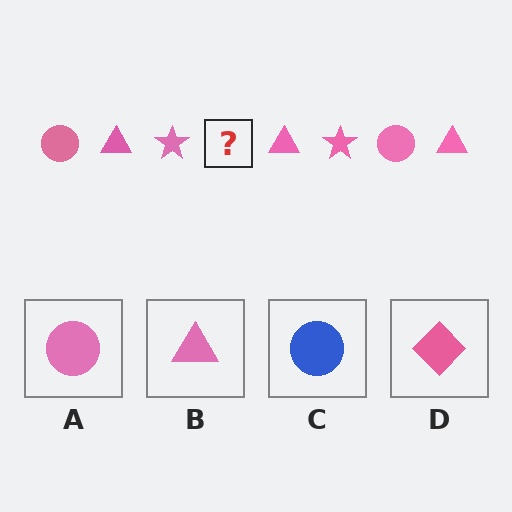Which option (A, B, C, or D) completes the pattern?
A.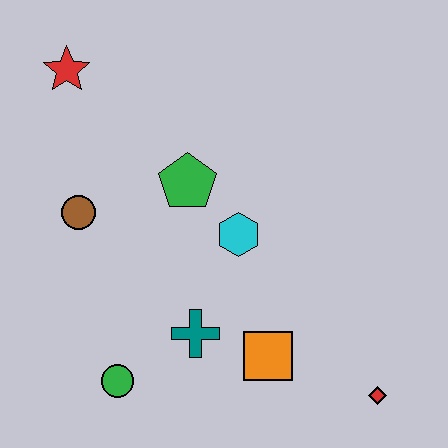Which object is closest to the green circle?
The teal cross is closest to the green circle.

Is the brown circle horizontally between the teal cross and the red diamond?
No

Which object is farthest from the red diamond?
The red star is farthest from the red diamond.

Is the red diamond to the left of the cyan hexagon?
No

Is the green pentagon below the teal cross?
No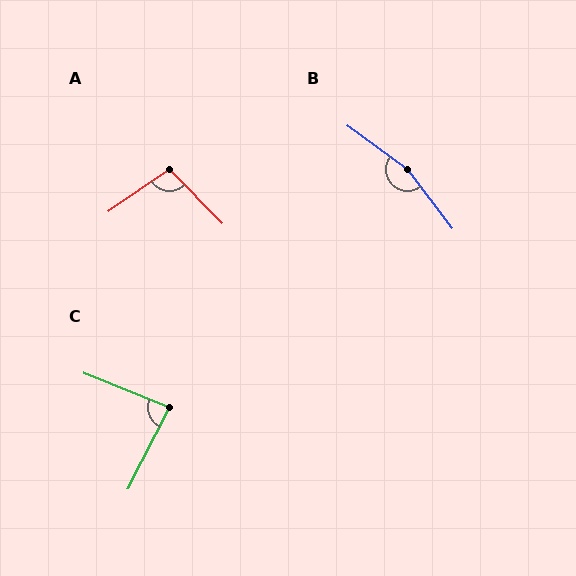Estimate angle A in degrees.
Approximately 100 degrees.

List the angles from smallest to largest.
C (85°), A (100°), B (163°).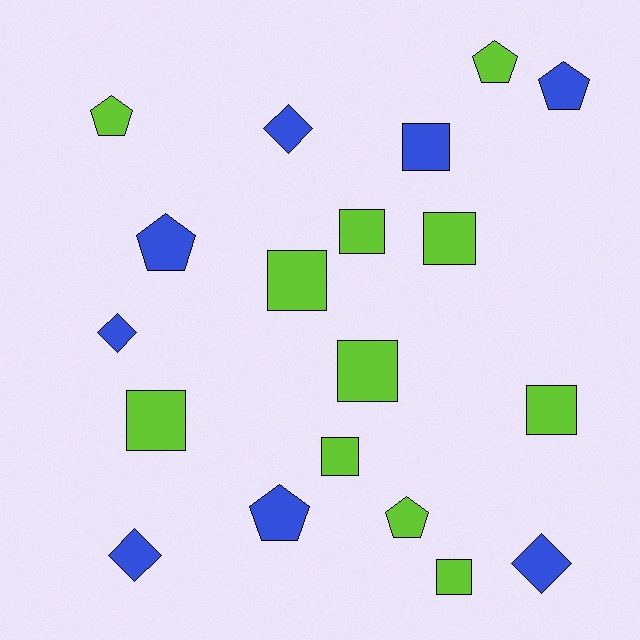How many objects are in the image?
There are 19 objects.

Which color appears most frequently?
Lime, with 11 objects.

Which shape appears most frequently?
Square, with 9 objects.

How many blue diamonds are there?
There are 4 blue diamonds.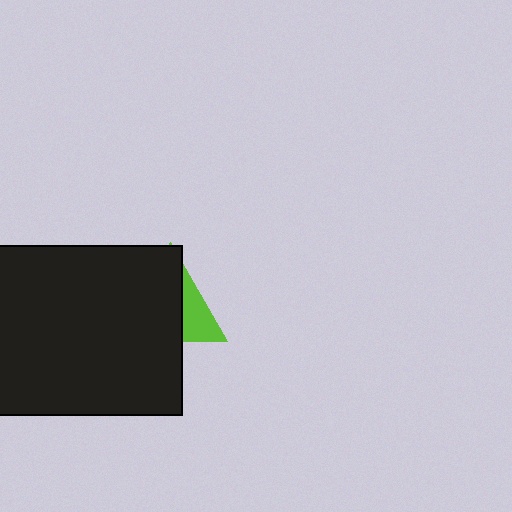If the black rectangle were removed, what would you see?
You would see the complete lime triangle.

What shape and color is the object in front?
The object in front is a black rectangle.